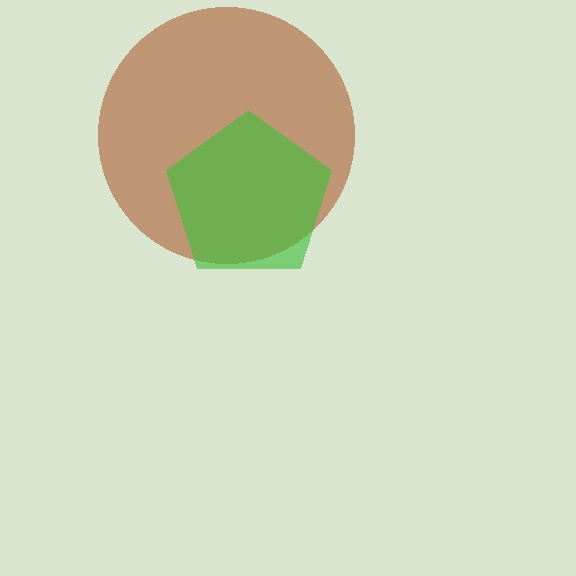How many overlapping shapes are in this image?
There are 2 overlapping shapes in the image.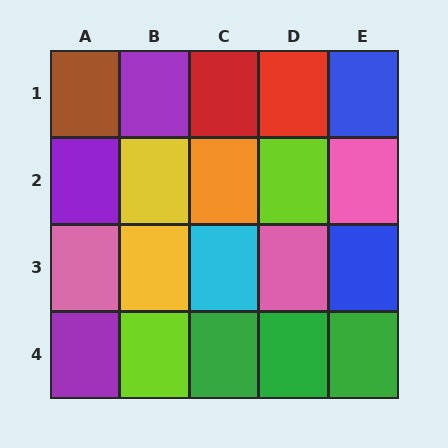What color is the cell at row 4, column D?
Green.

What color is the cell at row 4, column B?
Lime.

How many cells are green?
3 cells are green.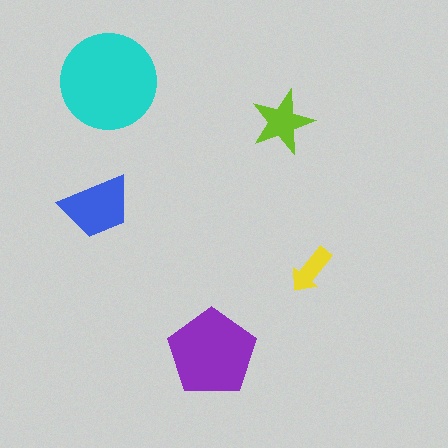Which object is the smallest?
The yellow arrow.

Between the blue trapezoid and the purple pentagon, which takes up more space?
The purple pentagon.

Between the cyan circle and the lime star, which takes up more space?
The cyan circle.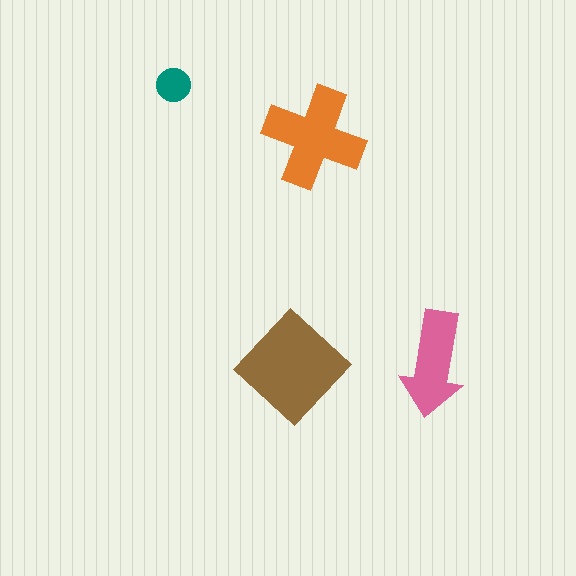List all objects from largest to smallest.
The brown diamond, the orange cross, the pink arrow, the teal circle.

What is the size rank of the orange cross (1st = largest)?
2nd.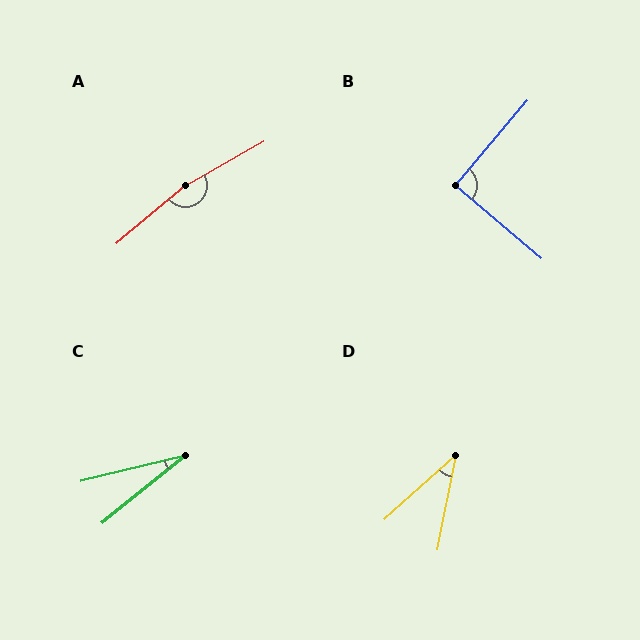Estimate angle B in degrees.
Approximately 90 degrees.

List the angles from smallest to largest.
C (25°), D (37°), B (90°), A (169°).